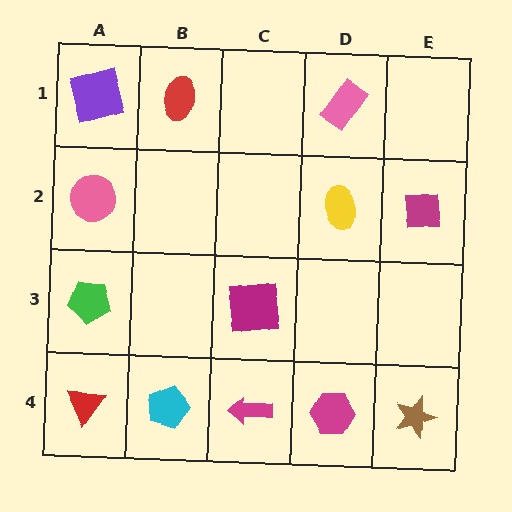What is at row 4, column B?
A cyan pentagon.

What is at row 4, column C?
A magenta arrow.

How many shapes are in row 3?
2 shapes.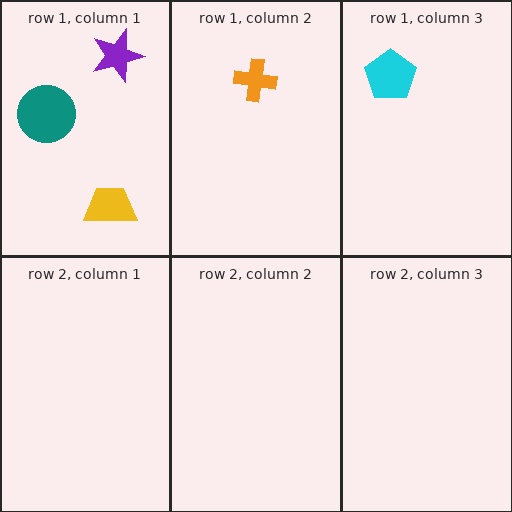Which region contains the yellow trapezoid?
The row 1, column 1 region.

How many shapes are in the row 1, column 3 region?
1.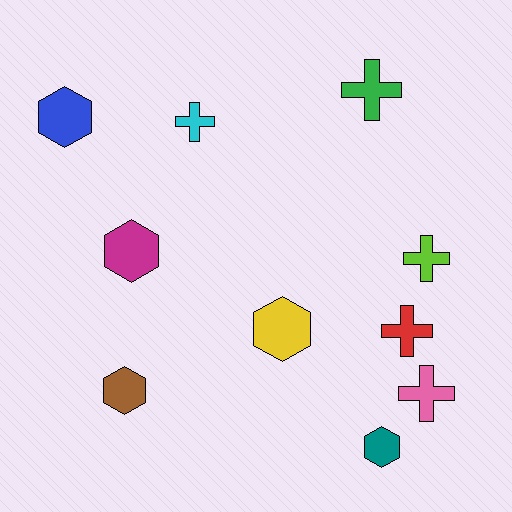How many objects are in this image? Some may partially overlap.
There are 10 objects.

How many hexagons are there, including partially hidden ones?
There are 5 hexagons.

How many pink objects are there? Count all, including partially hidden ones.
There is 1 pink object.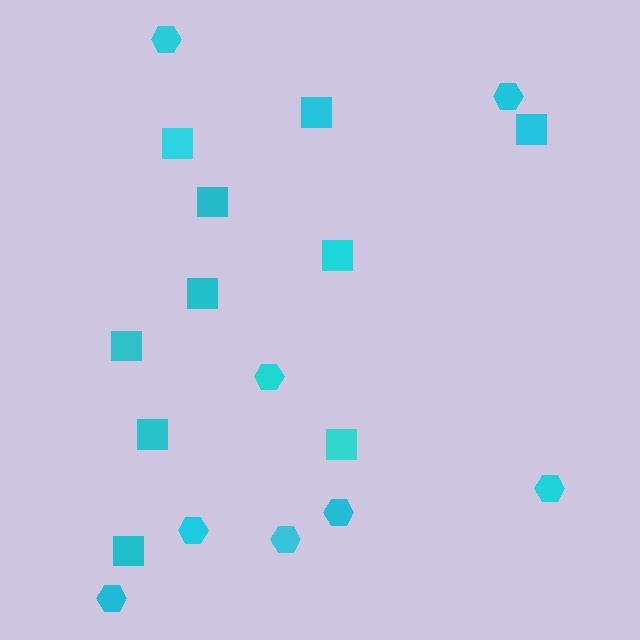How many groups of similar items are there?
There are 2 groups: one group of hexagons (8) and one group of squares (10).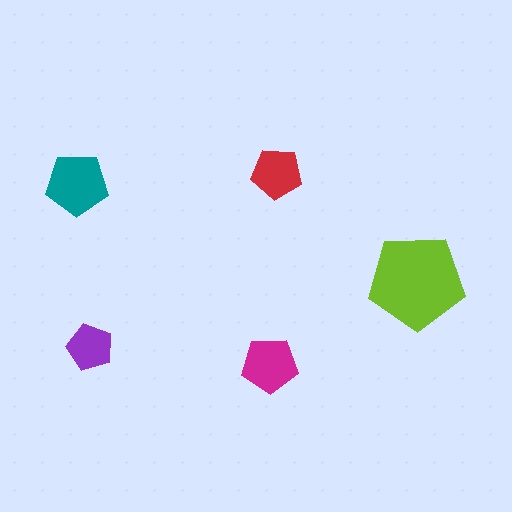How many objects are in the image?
There are 5 objects in the image.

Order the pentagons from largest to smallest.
the lime one, the teal one, the magenta one, the red one, the purple one.